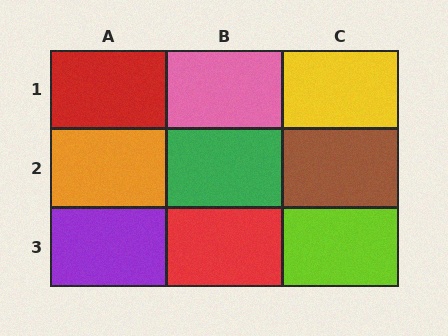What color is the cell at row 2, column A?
Orange.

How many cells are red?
2 cells are red.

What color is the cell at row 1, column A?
Red.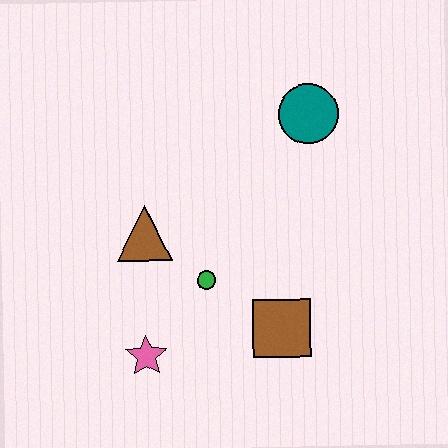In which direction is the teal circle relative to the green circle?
The teal circle is above the green circle.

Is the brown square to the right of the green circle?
Yes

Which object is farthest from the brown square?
The teal circle is farthest from the brown square.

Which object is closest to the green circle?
The brown triangle is closest to the green circle.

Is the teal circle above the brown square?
Yes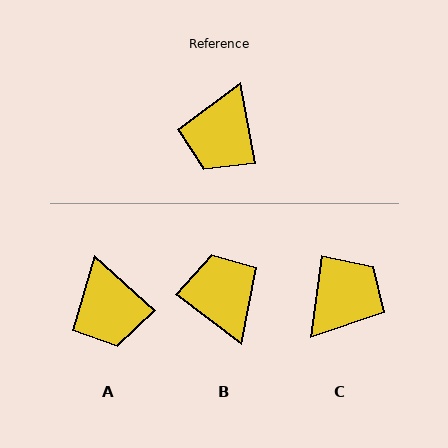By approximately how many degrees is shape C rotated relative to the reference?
Approximately 162 degrees counter-clockwise.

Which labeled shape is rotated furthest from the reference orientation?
C, about 162 degrees away.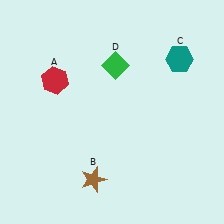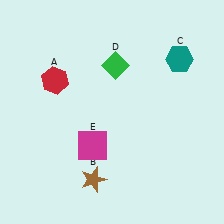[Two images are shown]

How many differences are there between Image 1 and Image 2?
There is 1 difference between the two images.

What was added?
A magenta square (E) was added in Image 2.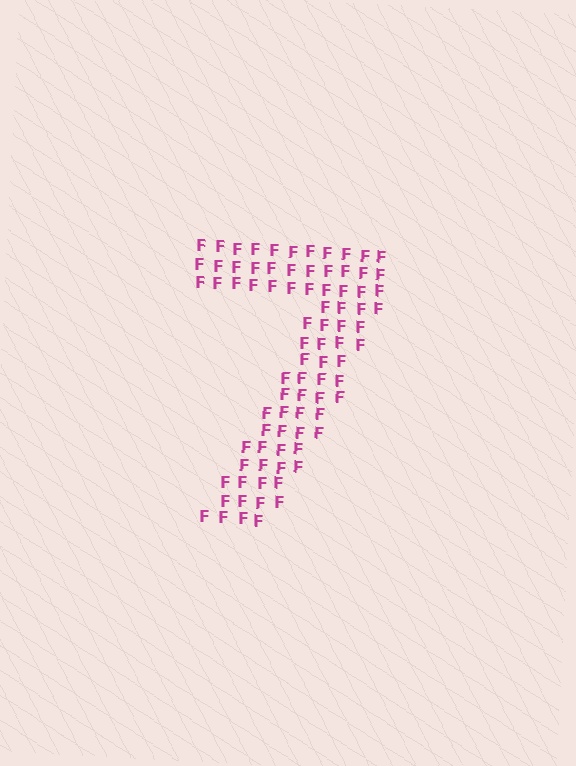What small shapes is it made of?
It is made of small letter F's.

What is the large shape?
The large shape is the digit 7.